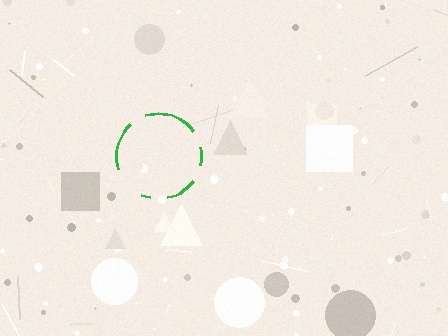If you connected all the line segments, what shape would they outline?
They would outline a circle.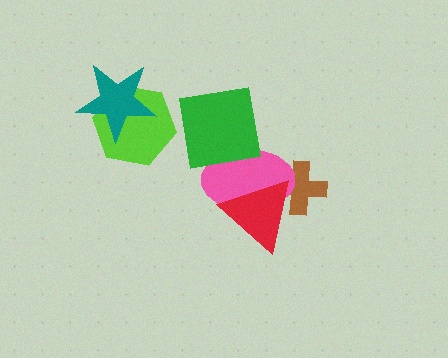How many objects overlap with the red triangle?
2 objects overlap with the red triangle.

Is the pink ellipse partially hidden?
Yes, it is partially covered by another shape.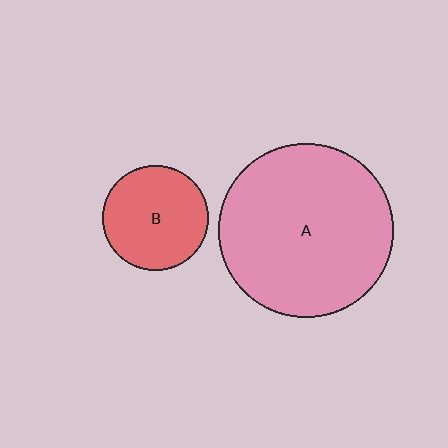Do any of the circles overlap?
No, none of the circles overlap.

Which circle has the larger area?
Circle A (pink).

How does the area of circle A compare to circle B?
Approximately 2.7 times.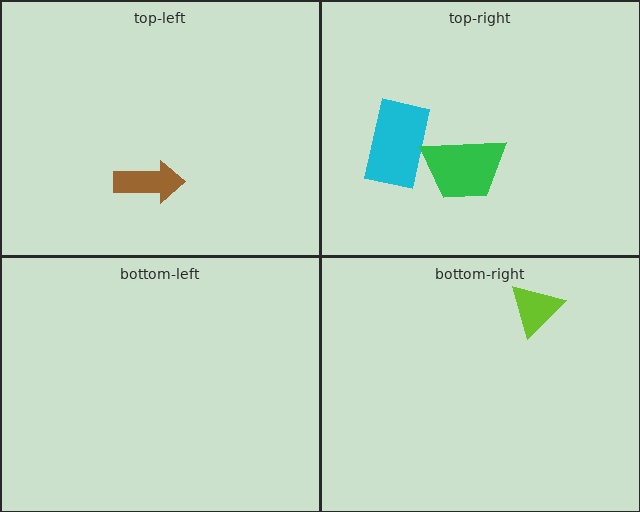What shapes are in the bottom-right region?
The lime triangle.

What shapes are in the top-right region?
The cyan rectangle, the green trapezoid.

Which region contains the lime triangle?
The bottom-right region.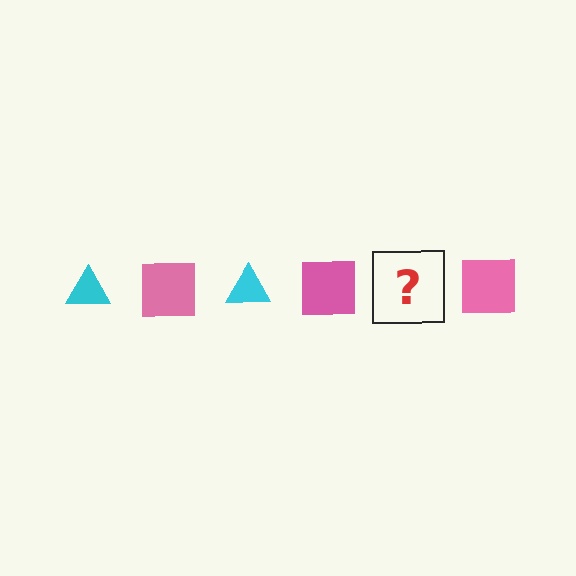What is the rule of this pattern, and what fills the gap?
The rule is that the pattern alternates between cyan triangle and pink square. The gap should be filled with a cyan triangle.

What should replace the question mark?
The question mark should be replaced with a cyan triangle.